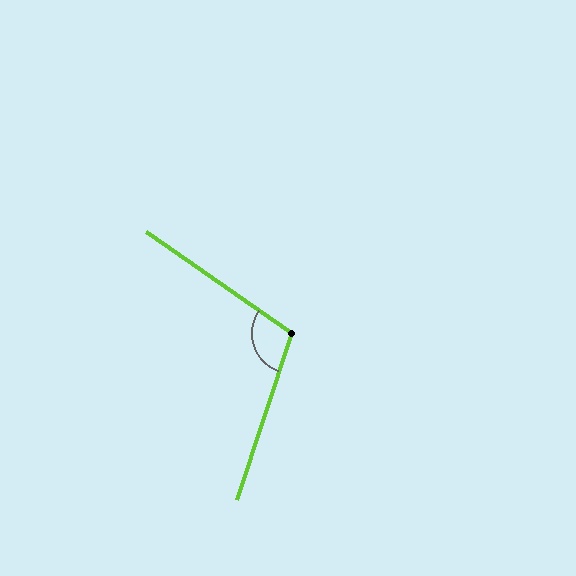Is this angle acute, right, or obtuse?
It is obtuse.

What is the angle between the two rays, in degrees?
Approximately 107 degrees.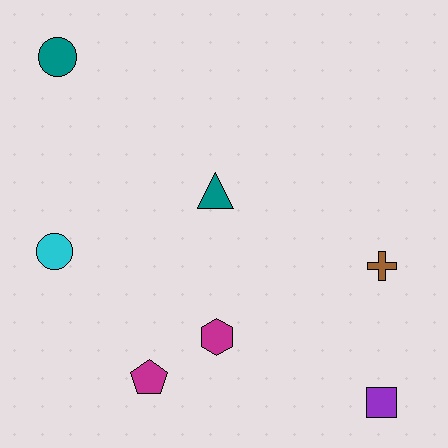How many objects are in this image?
There are 7 objects.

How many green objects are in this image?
There are no green objects.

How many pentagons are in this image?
There is 1 pentagon.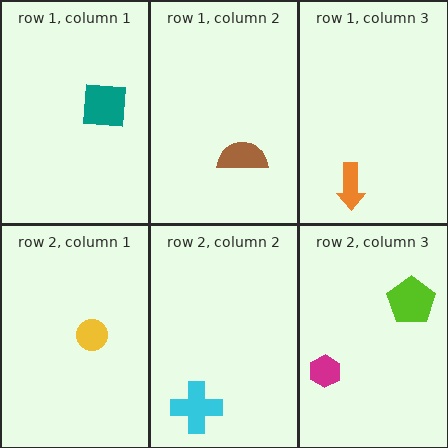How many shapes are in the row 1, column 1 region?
1.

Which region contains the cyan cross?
The row 2, column 2 region.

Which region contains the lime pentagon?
The row 2, column 3 region.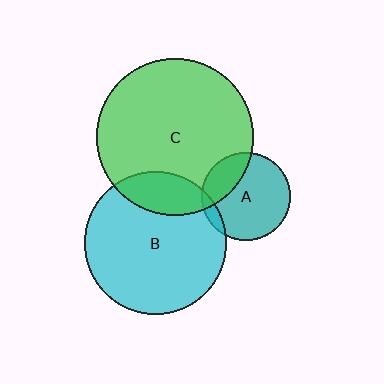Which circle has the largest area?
Circle C (green).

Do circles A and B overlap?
Yes.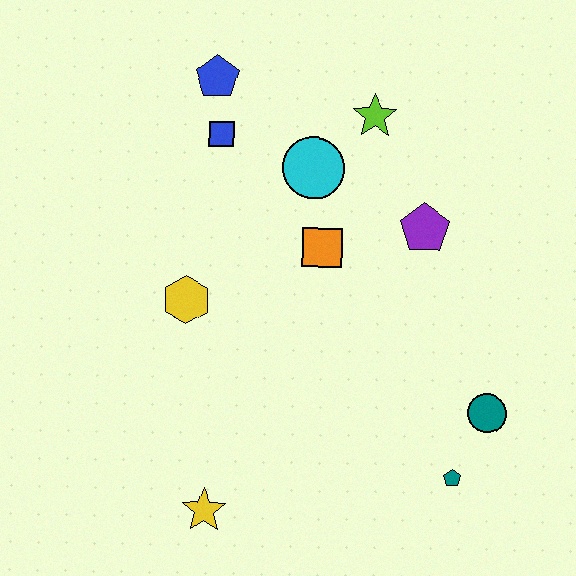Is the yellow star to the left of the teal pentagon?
Yes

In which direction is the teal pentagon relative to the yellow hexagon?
The teal pentagon is to the right of the yellow hexagon.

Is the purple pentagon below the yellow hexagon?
No